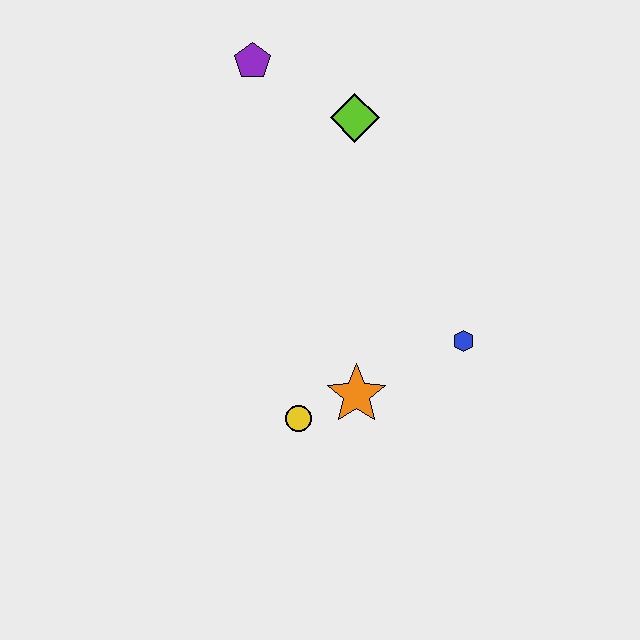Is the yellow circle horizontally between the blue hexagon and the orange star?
No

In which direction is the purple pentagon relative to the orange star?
The purple pentagon is above the orange star.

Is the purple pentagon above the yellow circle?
Yes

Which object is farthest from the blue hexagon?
The purple pentagon is farthest from the blue hexagon.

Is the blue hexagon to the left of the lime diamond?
No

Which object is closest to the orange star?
The yellow circle is closest to the orange star.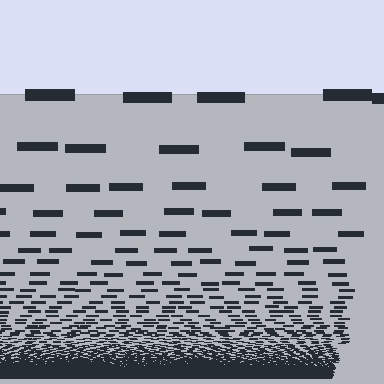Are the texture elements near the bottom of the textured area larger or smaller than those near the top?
Smaller. The gradient is inverted — elements near the bottom are smaller and denser.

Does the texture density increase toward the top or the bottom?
Density increases toward the bottom.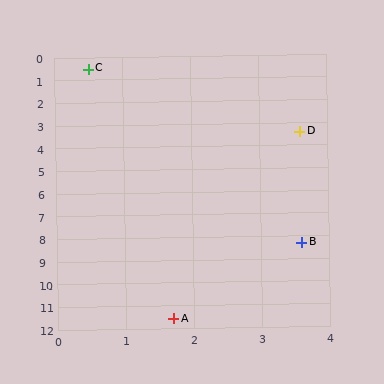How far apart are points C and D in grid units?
Points C and D are about 4.2 grid units apart.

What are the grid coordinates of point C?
Point C is at approximately (0.5, 0.5).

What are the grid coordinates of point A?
Point A is at approximately (1.7, 11.6).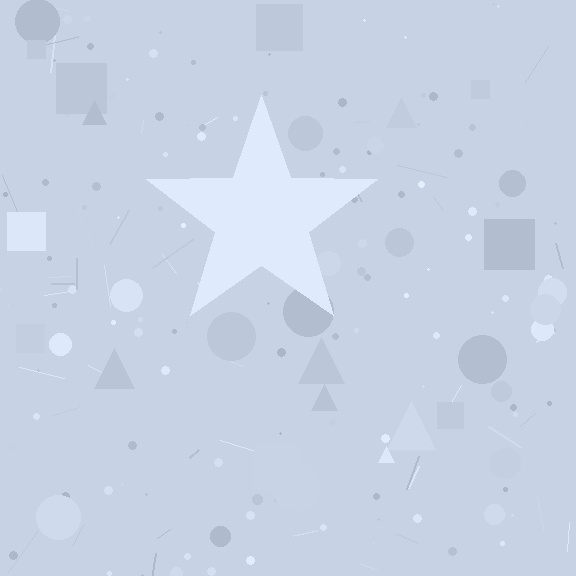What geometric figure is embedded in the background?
A star is embedded in the background.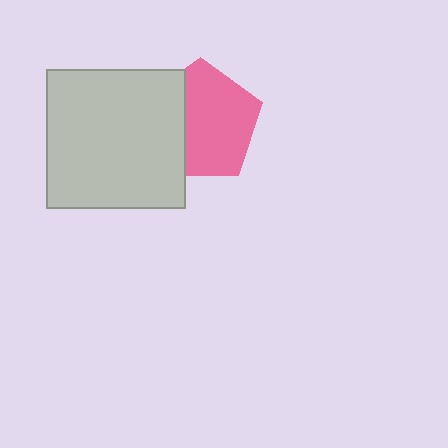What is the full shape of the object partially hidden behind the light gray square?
The partially hidden object is a pink pentagon.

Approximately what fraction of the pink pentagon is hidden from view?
Roughly 34% of the pink pentagon is hidden behind the light gray square.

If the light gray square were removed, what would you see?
You would see the complete pink pentagon.